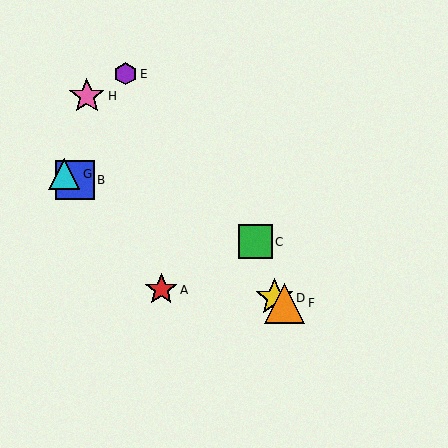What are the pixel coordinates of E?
Object E is at (126, 74).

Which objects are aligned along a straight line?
Objects B, D, F, G are aligned along a straight line.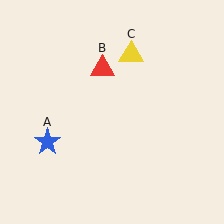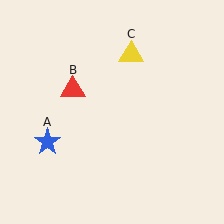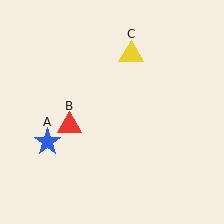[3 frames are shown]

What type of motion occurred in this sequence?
The red triangle (object B) rotated counterclockwise around the center of the scene.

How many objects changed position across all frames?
1 object changed position: red triangle (object B).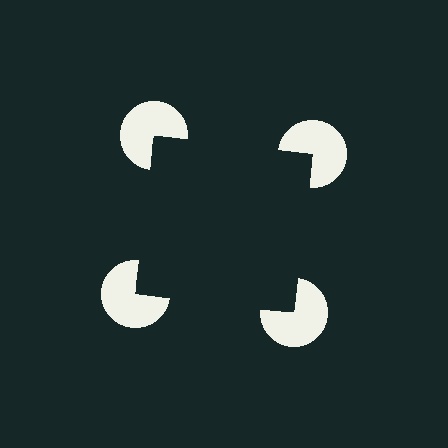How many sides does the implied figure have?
4 sides.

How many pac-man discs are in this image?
There are 4 — one at each vertex of the illusory square.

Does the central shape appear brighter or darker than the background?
It typically appears slightly darker than the background, even though no actual brightness change is drawn.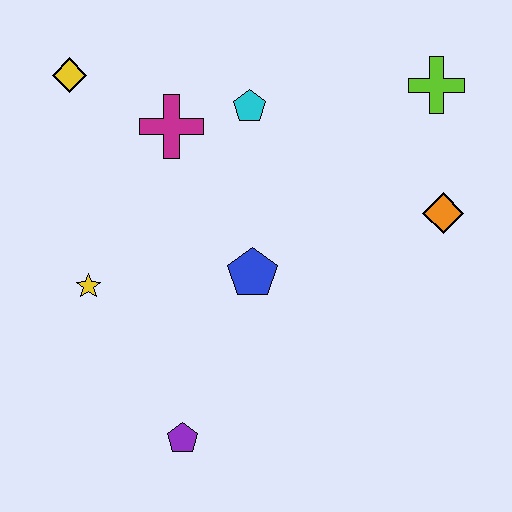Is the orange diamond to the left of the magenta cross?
No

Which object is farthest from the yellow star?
The lime cross is farthest from the yellow star.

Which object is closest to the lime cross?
The orange diamond is closest to the lime cross.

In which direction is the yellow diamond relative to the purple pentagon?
The yellow diamond is above the purple pentagon.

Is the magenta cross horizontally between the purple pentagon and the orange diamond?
No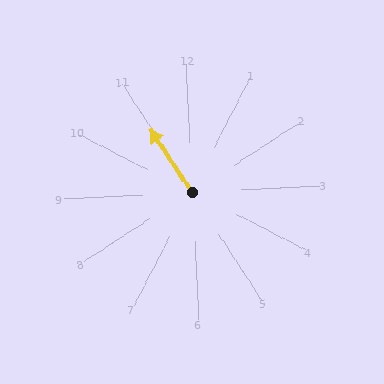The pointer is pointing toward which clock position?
Roughly 11 o'clock.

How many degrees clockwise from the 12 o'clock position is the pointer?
Approximately 329 degrees.